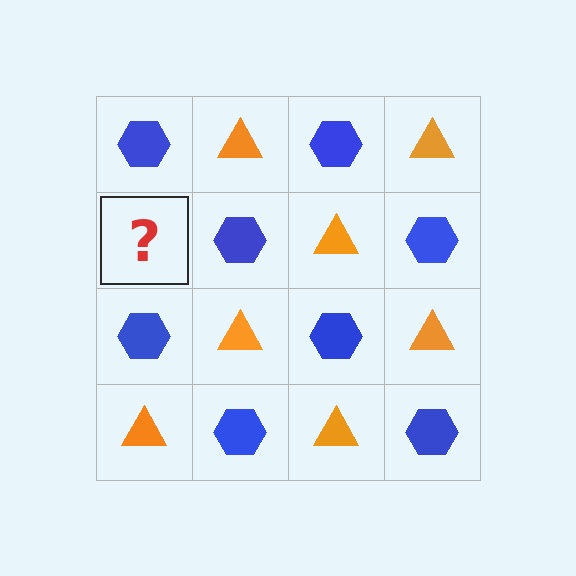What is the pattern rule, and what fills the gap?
The rule is that it alternates blue hexagon and orange triangle in a checkerboard pattern. The gap should be filled with an orange triangle.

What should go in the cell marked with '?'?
The missing cell should contain an orange triangle.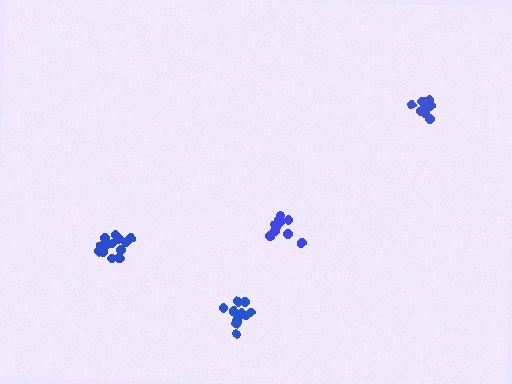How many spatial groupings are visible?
There are 4 spatial groupings.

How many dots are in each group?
Group 1: 15 dots, Group 2: 11 dots, Group 3: 11 dots, Group 4: 10 dots (47 total).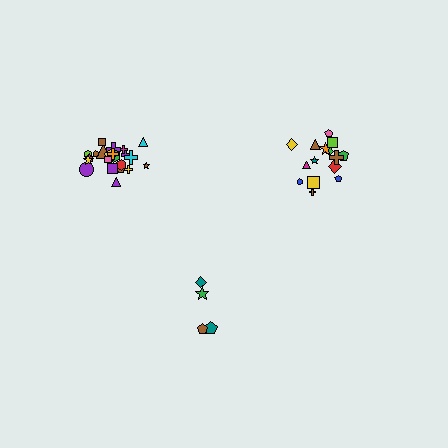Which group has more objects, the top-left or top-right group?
The top-left group.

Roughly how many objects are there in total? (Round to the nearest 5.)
Roughly 40 objects in total.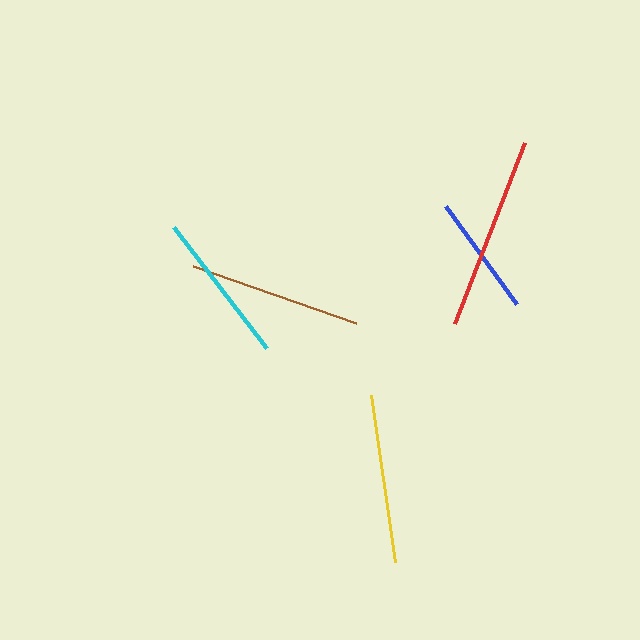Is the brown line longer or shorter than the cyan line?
The brown line is longer than the cyan line.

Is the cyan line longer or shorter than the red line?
The red line is longer than the cyan line.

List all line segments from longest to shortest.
From longest to shortest: red, brown, yellow, cyan, blue.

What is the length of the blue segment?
The blue segment is approximately 121 pixels long.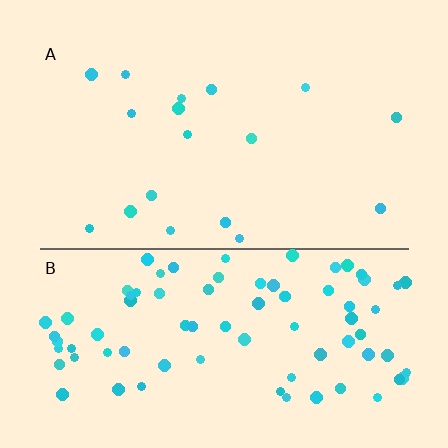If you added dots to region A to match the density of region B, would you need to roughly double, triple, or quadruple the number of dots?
Approximately quadruple.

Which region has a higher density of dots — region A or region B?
B (the bottom).